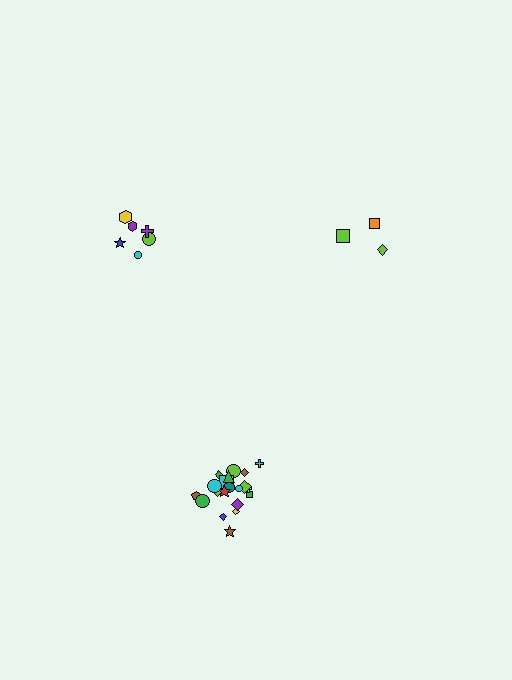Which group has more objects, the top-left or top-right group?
The top-left group.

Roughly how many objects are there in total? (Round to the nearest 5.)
Roughly 30 objects in total.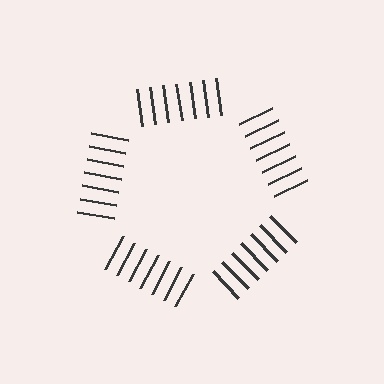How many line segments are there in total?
35 — 7 along each of the 5 edges.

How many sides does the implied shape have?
5 sides — the line-ends trace a pentagon.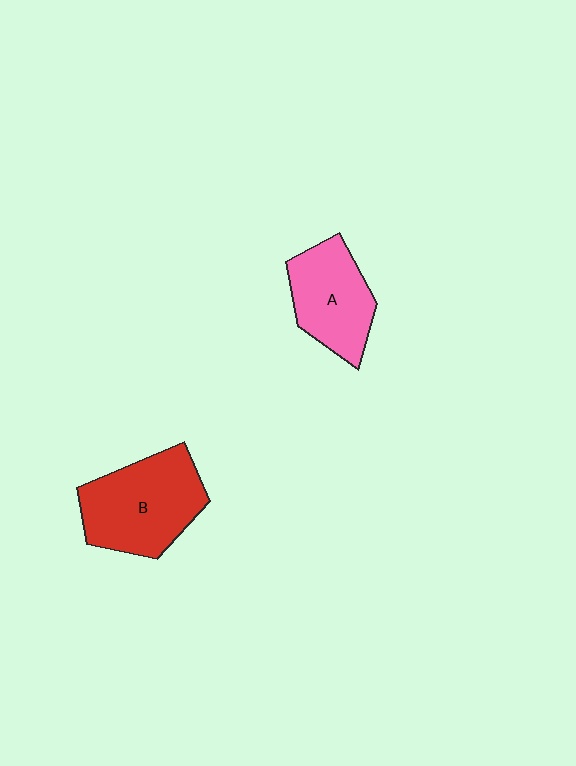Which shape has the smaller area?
Shape A (pink).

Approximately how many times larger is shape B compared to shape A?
Approximately 1.3 times.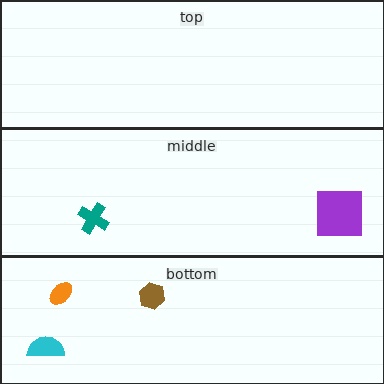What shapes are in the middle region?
The teal cross, the purple square.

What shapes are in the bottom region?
The orange ellipse, the brown hexagon, the cyan semicircle.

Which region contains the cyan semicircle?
The bottom region.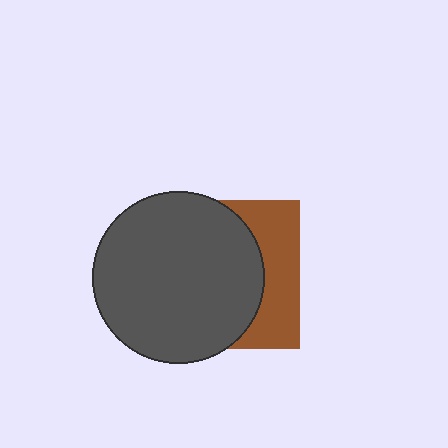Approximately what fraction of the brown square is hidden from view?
Roughly 68% of the brown square is hidden behind the dark gray circle.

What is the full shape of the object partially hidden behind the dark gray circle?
The partially hidden object is a brown square.